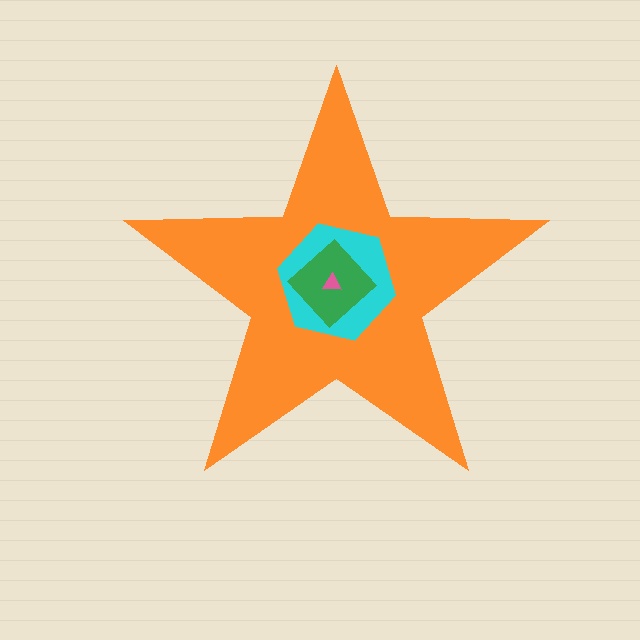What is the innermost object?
The pink triangle.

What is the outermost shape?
The orange star.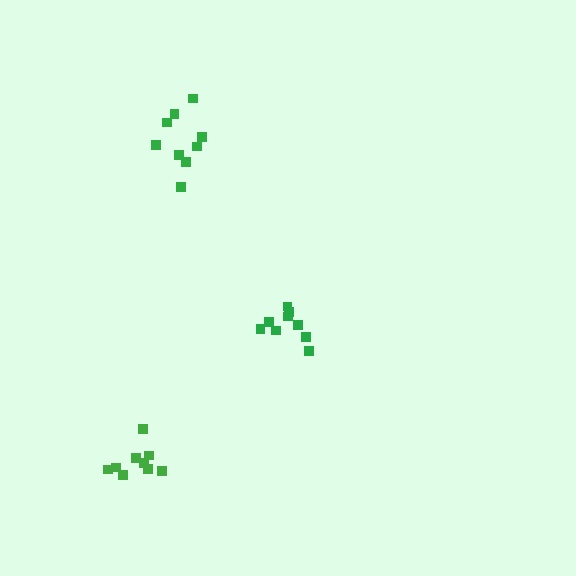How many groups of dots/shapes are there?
There are 3 groups.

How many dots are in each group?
Group 1: 9 dots, Group 2: 9 dots, Group 3: 9 dots (27 total).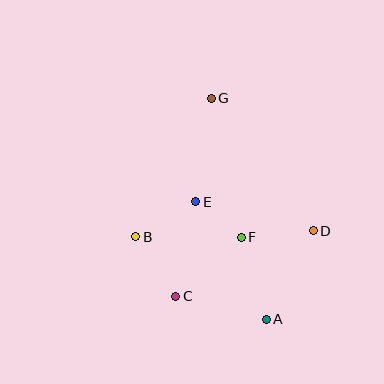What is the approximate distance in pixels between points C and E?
The distance between C and E is approximately 97 pixels.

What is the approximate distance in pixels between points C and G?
The distance between C and G is approximately 201 pixels.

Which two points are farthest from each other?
Points A and G are farthest from each other.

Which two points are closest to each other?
Points E and F are closest to each other.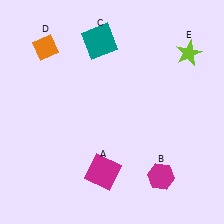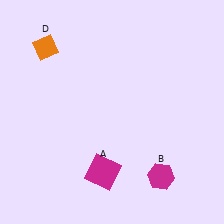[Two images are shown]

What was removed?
The lime star (E), the teal square (C) were removed in Image 2.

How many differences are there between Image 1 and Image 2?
There are 2 differences between the two images.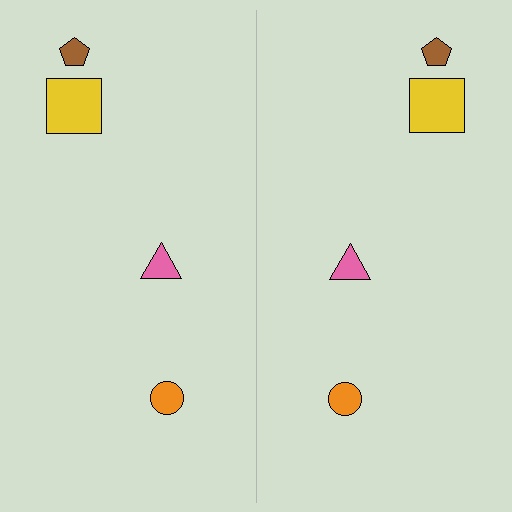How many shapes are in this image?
There are 8 shapes in this image.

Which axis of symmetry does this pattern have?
The pattern has a vertical axis of symmetry running through the center of the image.